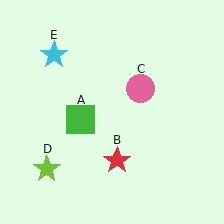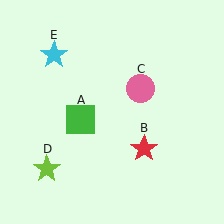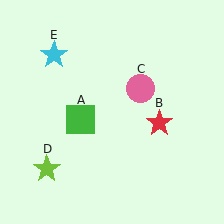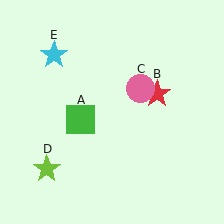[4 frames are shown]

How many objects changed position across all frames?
1 object changed position: red star (object B).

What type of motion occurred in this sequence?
The red star (object B) rotated counterclockwise around the center of the scene.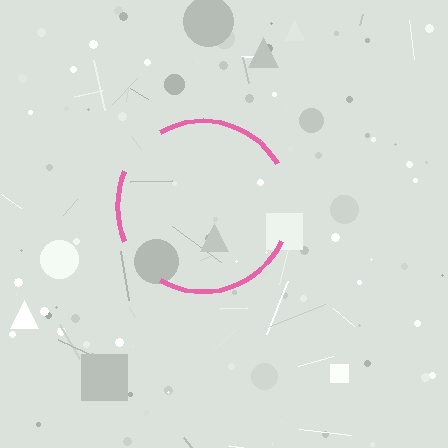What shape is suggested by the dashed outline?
The dashed outline suggests a circle.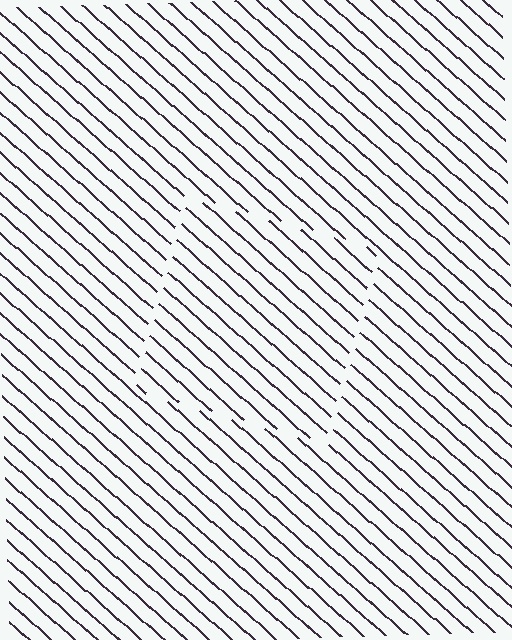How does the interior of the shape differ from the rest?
The interior of the shape contains the same grating, shifted by half a period — the contour is defined by the phase discontinuity where line-ends from the inner and outer gratings abut.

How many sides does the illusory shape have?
4 sides — the line-ends trace a square.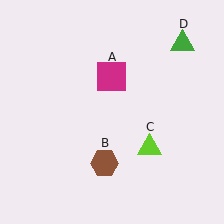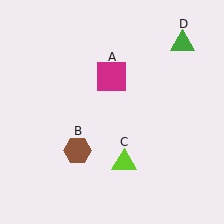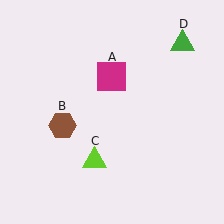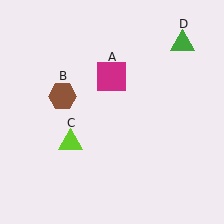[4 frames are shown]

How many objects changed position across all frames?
2 objects changed position: brown hexagon (object B), lime triangle (object C).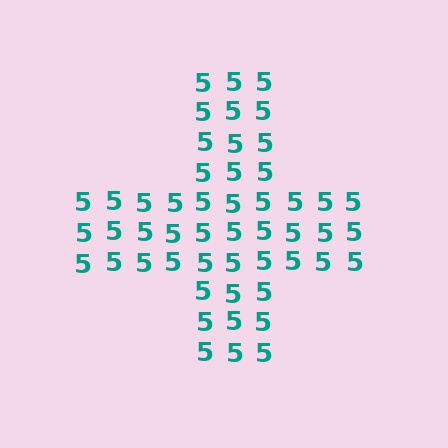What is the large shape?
The large shape is a cross.